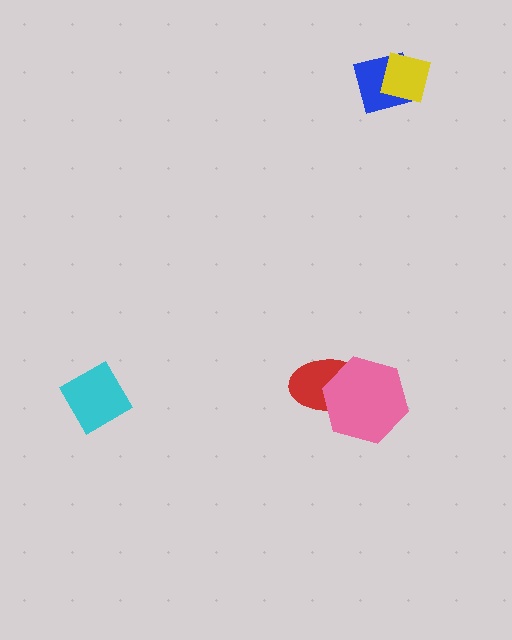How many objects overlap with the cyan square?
0 objects overlap with the cyan square.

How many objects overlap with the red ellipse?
1 object overlaps with the red ellipse.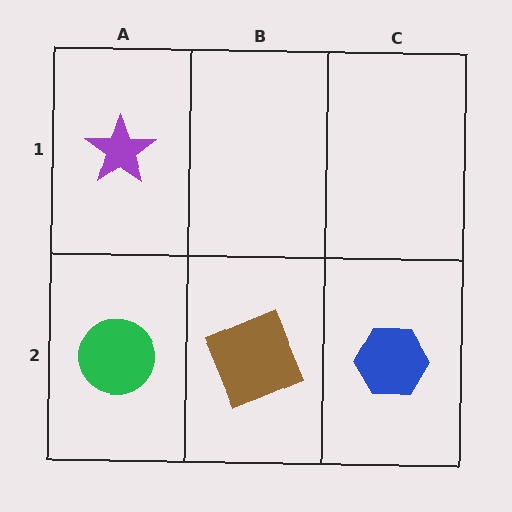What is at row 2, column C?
A blue hexagon.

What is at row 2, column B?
A brown square.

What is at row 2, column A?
A green circle.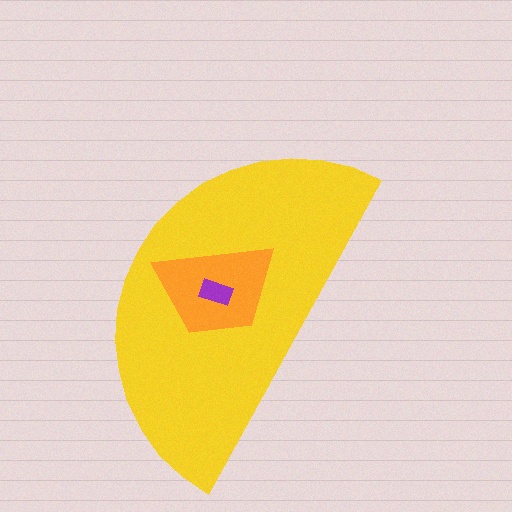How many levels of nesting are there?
3.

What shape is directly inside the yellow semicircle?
The orange trapezoid.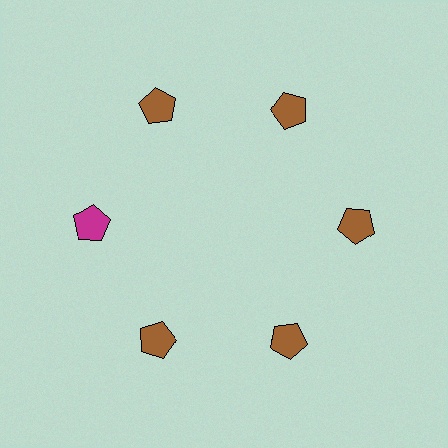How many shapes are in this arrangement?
There are 6 shapes arranged in a ring pattern.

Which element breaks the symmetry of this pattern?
The magenta pentagon at roughly the 9 o'clock position breaks the symmetry. All other shapes are brown pentagons.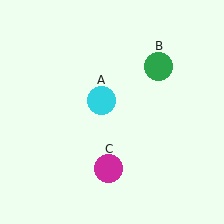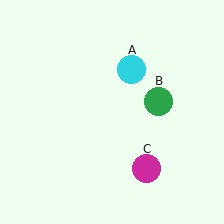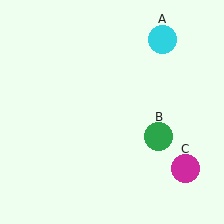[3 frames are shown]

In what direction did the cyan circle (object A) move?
The cyan circle (object A) moved up and to the right.